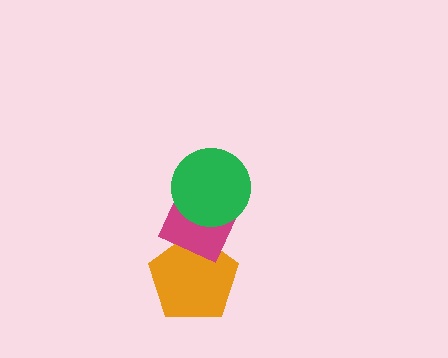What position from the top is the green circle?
The green circle is 1st from the top.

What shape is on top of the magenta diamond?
The green circle is on top of the magenta diamond.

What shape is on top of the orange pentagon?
The magenta diamond is on top of the orange pentagon.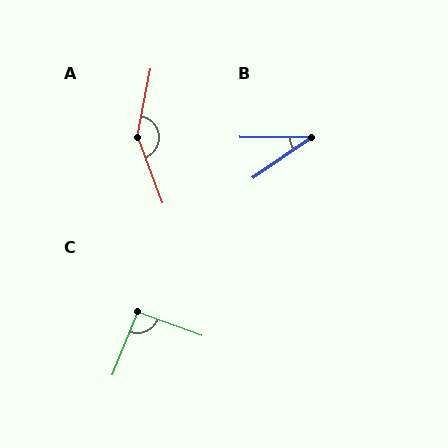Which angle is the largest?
A, at approximately 149 degrees.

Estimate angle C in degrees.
Approximately 92 degrees.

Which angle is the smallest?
B, at approximately 35 degrees.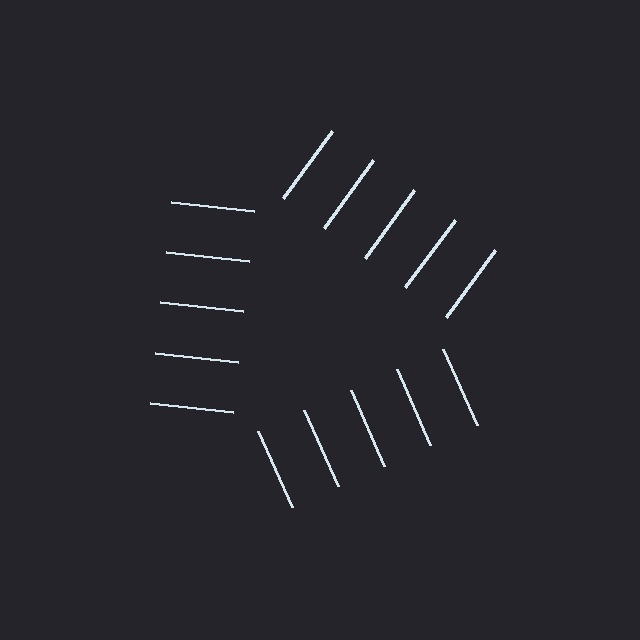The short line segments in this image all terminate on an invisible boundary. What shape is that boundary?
An illusory triangle — the line segments terminate on its edges but no continuous stroke is drawn.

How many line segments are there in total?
15 — 5 along each of the 3 edges.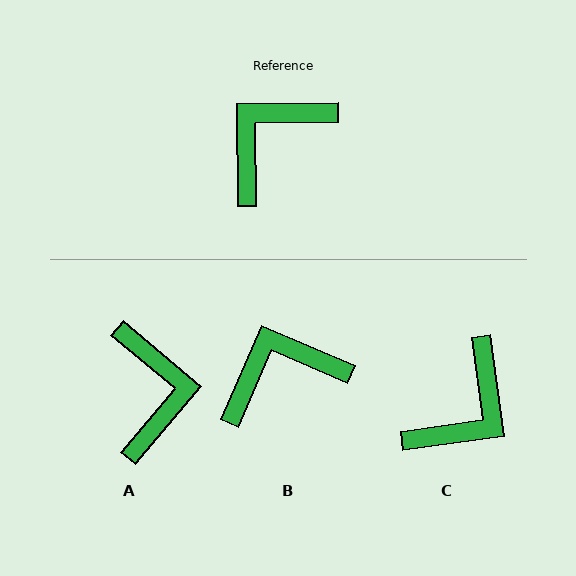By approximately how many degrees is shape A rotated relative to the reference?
Approximately 131 degrees clockwise.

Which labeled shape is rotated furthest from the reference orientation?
C, about 173 degrees away.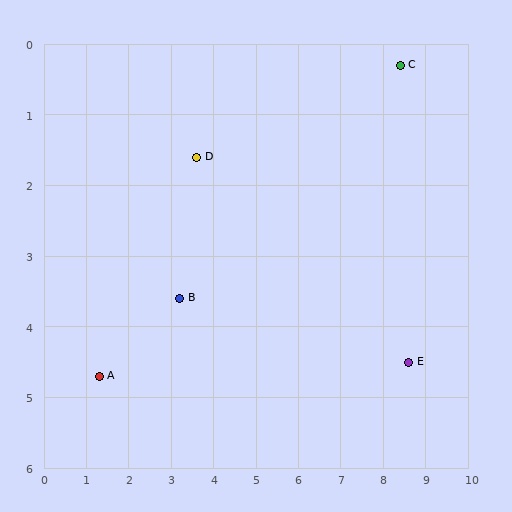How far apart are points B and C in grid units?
Points B and C are about 6.2 grid units apart.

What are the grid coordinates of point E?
Point E is at approximately (8.6, 4.5).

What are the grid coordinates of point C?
Point C is at approximately (8.4, 0.3).